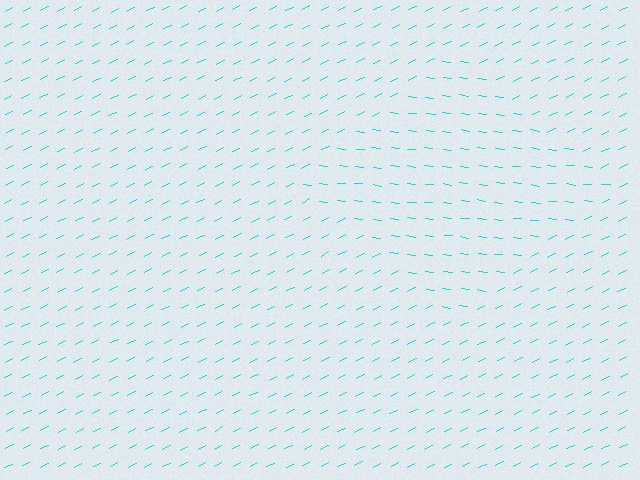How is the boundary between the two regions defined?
The boundary is defined purely by a change in line orientation (approximately 33 degrees difference). All lines are the same color and thickness.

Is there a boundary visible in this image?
Yes, there is a texture boundary formed by a change in line orientation.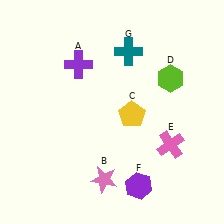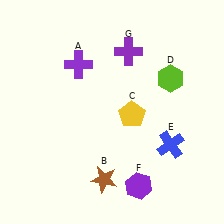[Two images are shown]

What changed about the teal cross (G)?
In Image 1, G is teal. In Image 2, it changed to purple.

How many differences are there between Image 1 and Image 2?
There are 3 differences between the two images.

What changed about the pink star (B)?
In Image 1, B is pink. In Image 2, it changed to brown.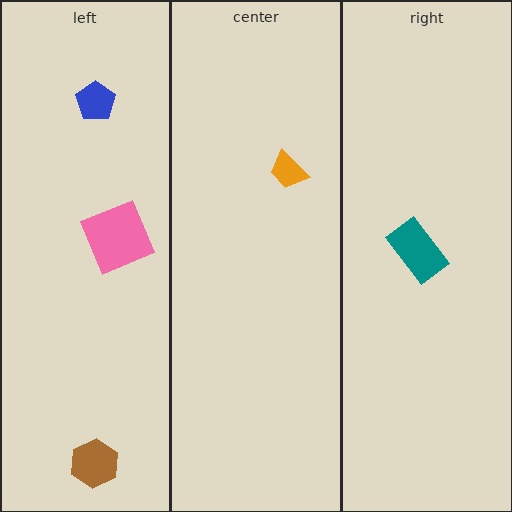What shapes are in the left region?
The blue pentagon, the brown hexagon, the pink square.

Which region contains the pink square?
The left region.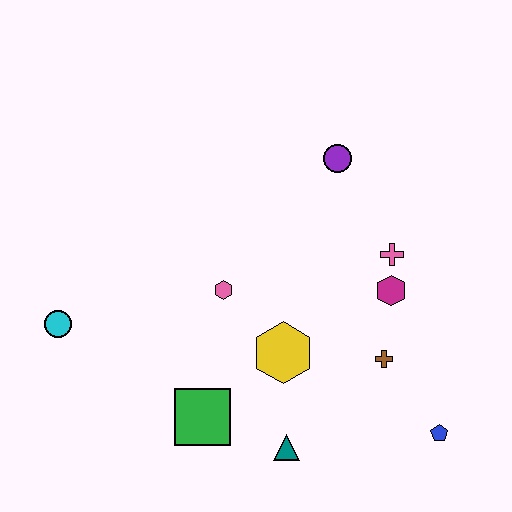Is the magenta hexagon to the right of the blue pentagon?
No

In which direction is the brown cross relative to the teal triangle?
The brown cross is to the right of the teal triangle.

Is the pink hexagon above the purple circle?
No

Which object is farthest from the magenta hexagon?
The cyan circle is farthest from the magenta hexagon.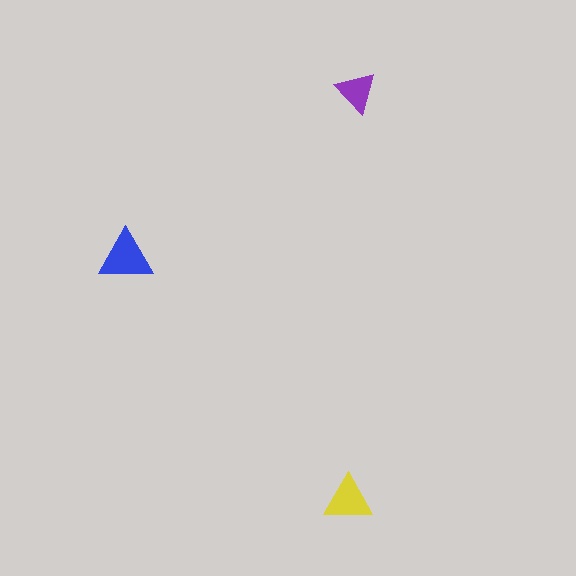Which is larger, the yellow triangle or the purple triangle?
The yellow one.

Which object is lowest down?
The yellow triangle is bottommost.